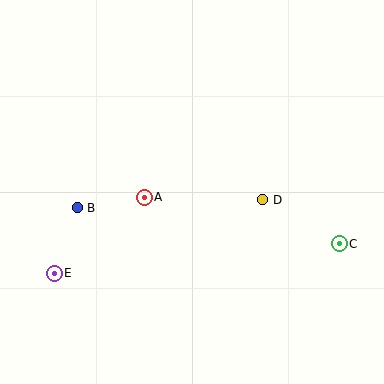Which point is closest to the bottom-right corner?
Point C is closest to the bottom-right corner.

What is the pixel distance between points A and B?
The distance between A and B is 67 pixels.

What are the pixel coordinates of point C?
Point C is at (339, 243).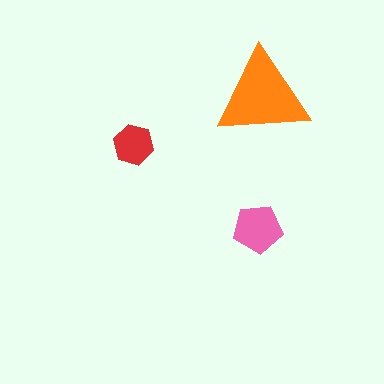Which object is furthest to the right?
The orange triangle is rightmost.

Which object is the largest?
The orange triangle.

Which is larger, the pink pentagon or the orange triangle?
The orange triangle.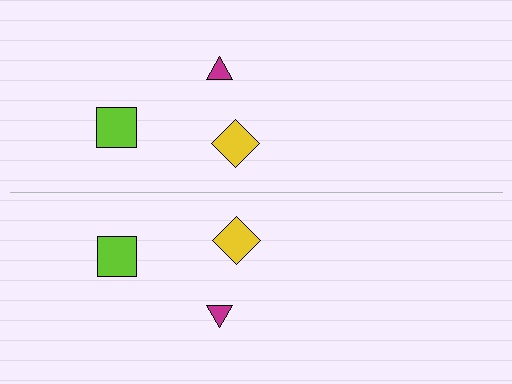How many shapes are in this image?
There are 6 shapes in this image.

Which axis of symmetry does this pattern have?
The pattern has a horizontal axis of symmetry running through the center of the image.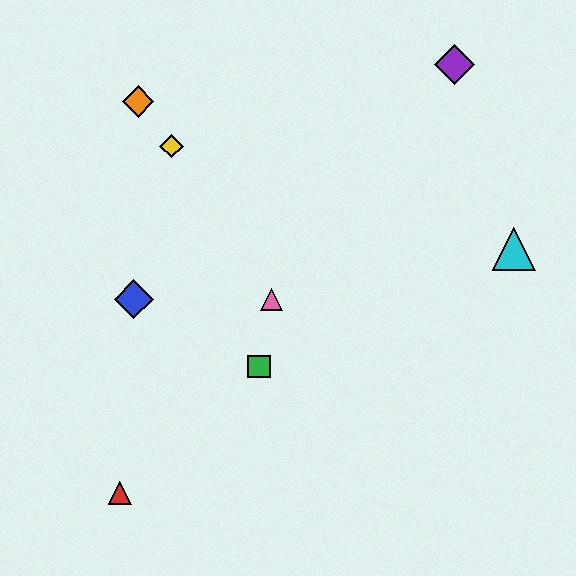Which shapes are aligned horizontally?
The blue diamond, the pink triangle are aligned horizontally.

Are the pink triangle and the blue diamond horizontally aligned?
Yes, both are at y≈299.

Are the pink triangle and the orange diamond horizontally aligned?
No, the pink triangle is at y≈299 and the orange diamond is at y≈102.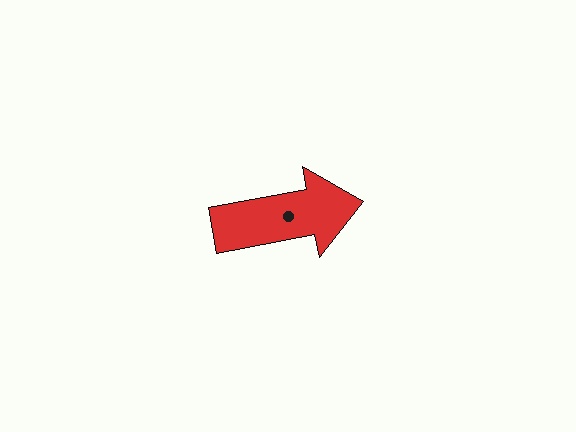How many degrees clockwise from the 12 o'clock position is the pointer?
Approximately 79 degrees.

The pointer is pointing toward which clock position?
Roughly 3 o'clock.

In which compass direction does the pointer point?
East.